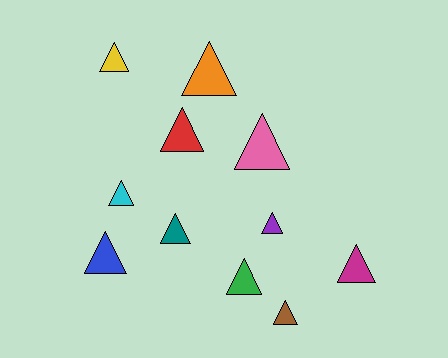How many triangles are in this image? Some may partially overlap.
There are 11 triangles.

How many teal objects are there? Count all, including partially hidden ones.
There is 1 teal object.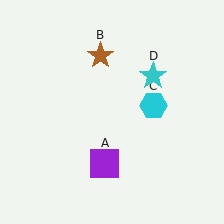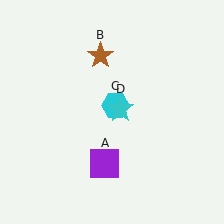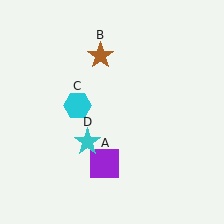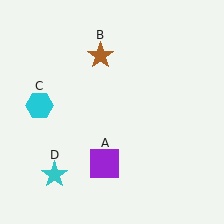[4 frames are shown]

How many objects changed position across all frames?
2 objects changed position: cyan hexagon (object C), cyan star (object D).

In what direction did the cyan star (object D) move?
The cyan star (object D) moved down and to the left.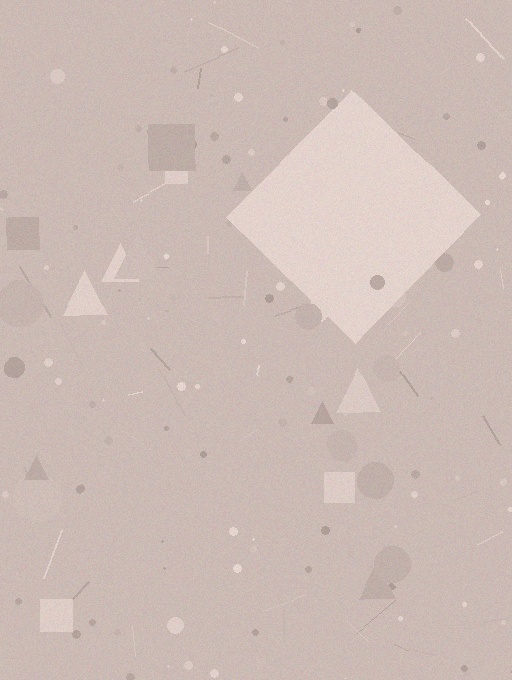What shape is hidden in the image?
A diamond is hidden in the image.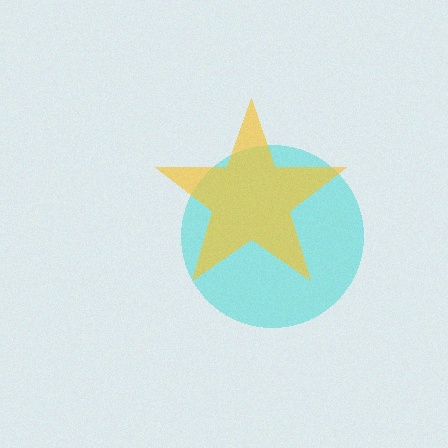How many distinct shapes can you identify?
There are 2 distinct shapes: a cyan circle, a yellow star.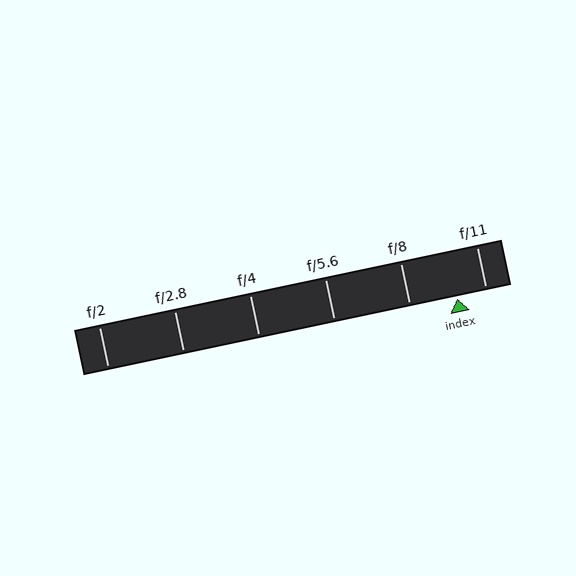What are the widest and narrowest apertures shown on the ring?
The widest aperture shown is f/2 and the narrowest is f/11.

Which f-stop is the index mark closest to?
The index mark is closest to f/11.